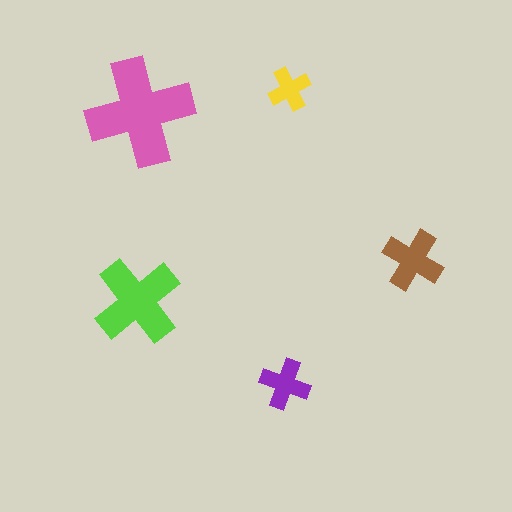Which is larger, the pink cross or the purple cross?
The pink one.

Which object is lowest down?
The purple cross is bottommost.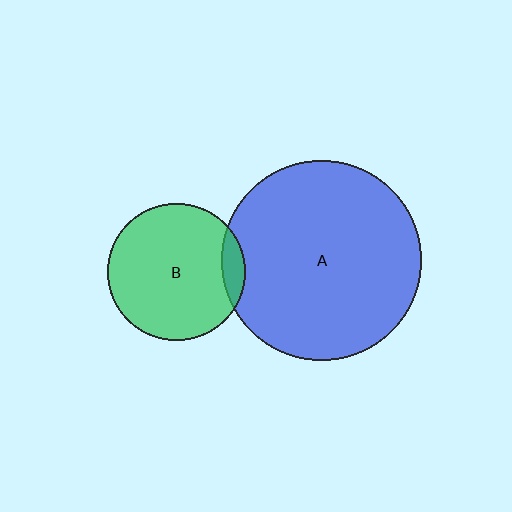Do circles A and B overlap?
Yes.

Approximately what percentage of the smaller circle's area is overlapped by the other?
Approximately 10%.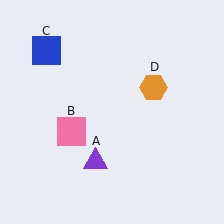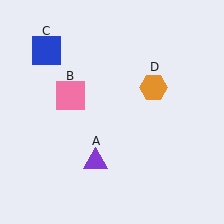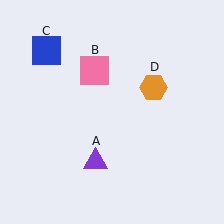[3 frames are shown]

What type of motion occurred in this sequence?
The pink square (object B) rotated clockwise around the center of the scene.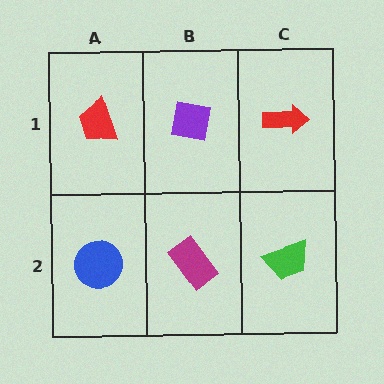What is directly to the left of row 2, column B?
A blue circle.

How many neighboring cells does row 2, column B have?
3.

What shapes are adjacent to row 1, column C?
A green trapezoid (row 2, column C), a purple square (row 1, column B).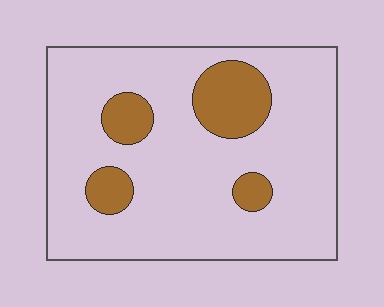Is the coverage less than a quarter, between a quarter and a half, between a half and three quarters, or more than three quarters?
Less than a quarter.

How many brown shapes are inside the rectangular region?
4.